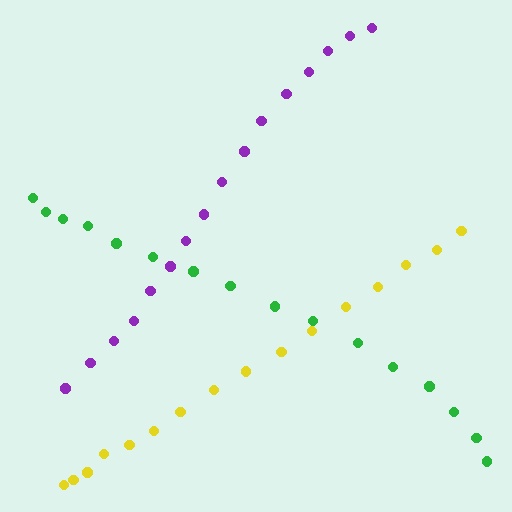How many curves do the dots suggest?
There are 3 distinct paths.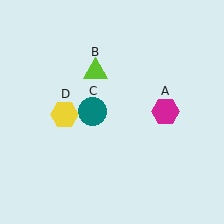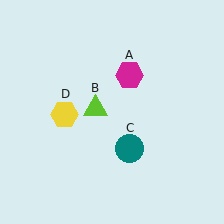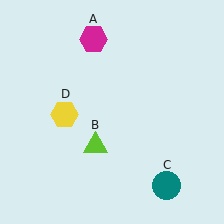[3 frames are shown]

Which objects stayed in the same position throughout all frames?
Yellow hexagon (object D) remained stationary.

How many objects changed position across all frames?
3 objects changed position: magenta hexagon (object A), lime triangle (object B), teal circle (object C).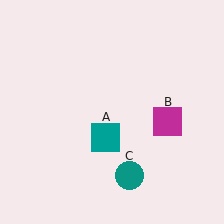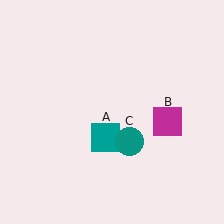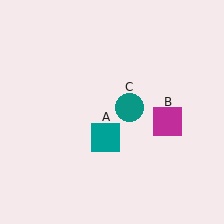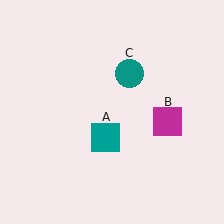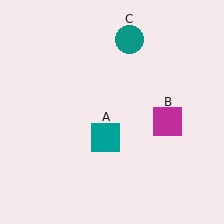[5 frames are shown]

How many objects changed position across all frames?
1 object changed position: teal circle (object C).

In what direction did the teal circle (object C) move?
The teal circle (object C) moved up.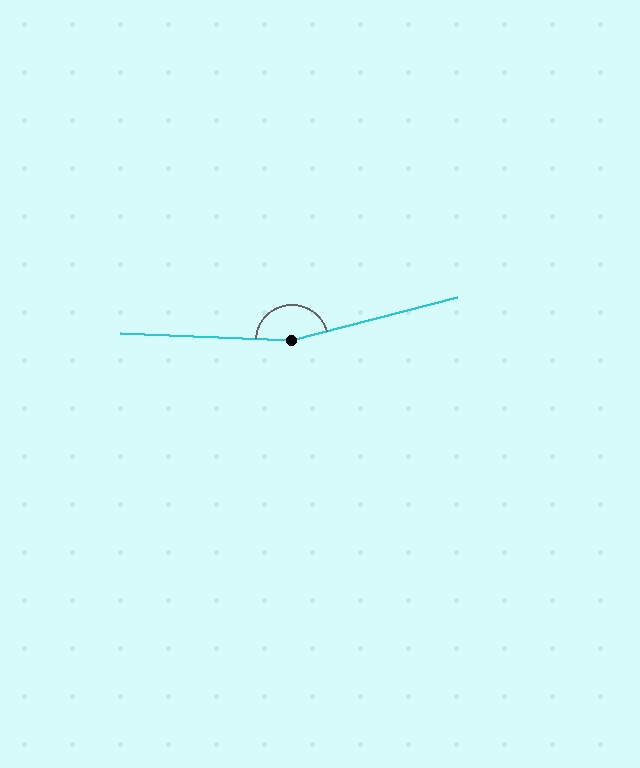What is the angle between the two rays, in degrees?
Approximately 163 degrees.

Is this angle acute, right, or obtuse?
It is obtuse.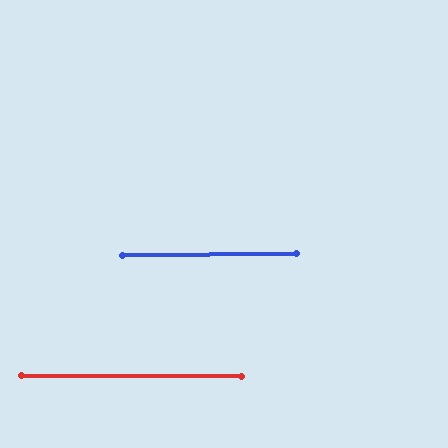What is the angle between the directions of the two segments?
Approximately 1 degree.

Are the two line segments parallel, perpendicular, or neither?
Parallel — their directions differ by only 0.8°.